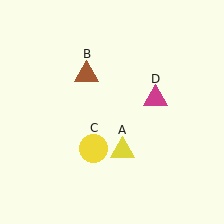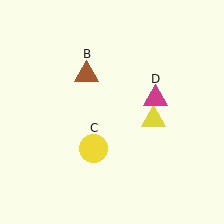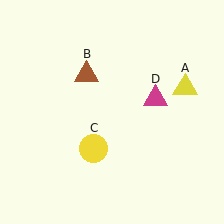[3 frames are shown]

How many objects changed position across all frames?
1 object changed position: yellow triangle (object A).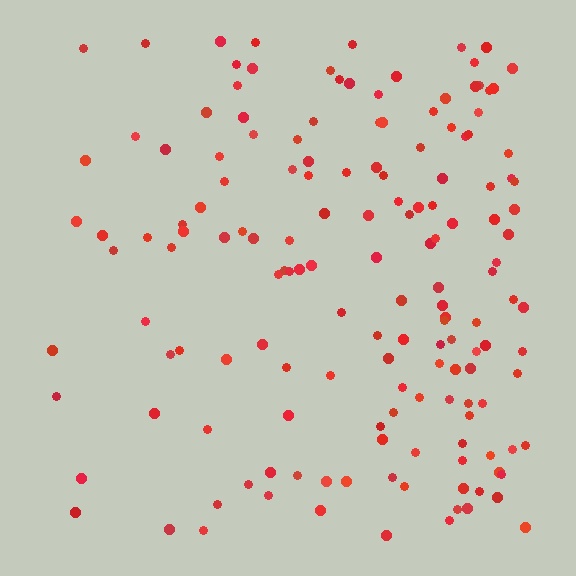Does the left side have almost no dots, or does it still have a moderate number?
Still a moderate number, just noticeably fewer than the right.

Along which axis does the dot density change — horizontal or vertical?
Horizontal.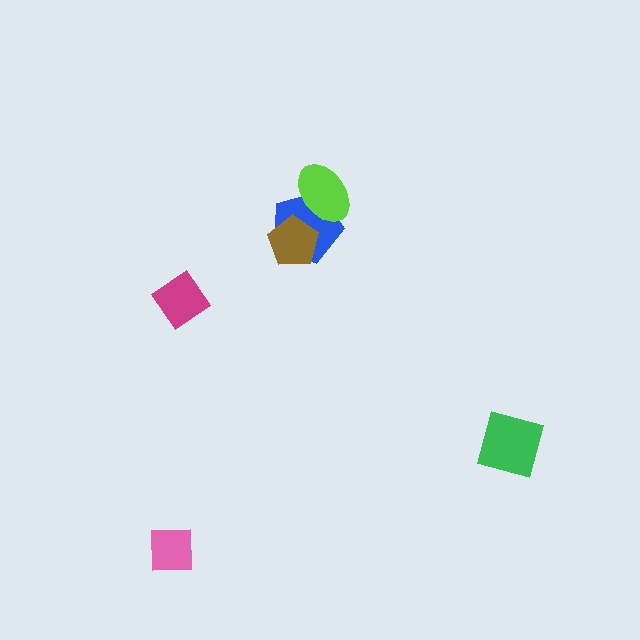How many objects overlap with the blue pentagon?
2 objects overlap with the blue pentagon.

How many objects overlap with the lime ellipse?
1 object overlaps with the lime ellipse.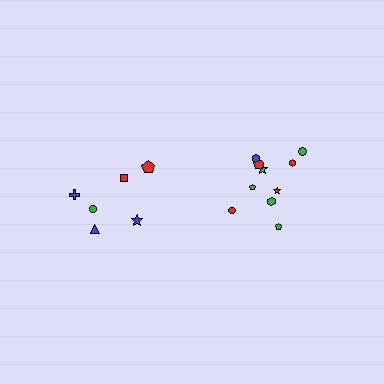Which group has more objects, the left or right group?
The right group.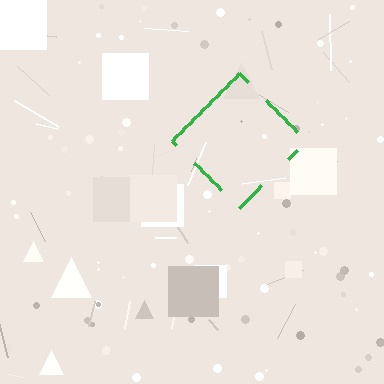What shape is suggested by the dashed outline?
The dashed outline suggests a diamond.